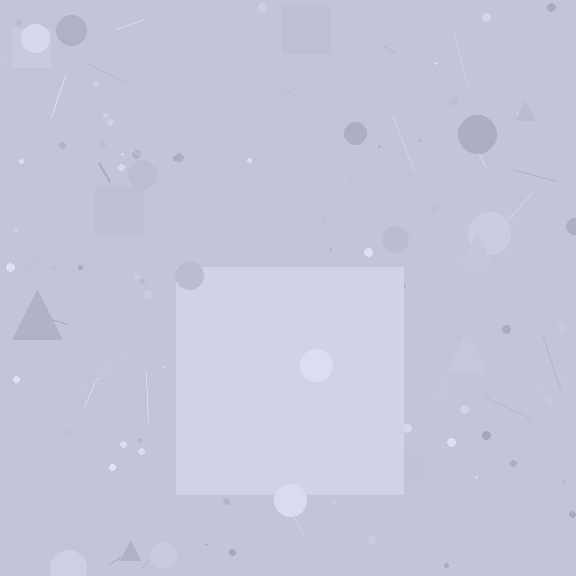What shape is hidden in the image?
A square is hidden in the image.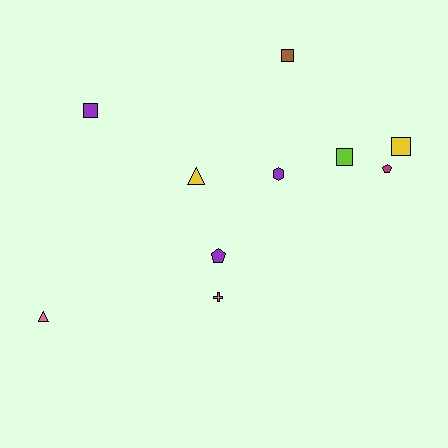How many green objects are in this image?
There are no green objects.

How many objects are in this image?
There are 10 objects.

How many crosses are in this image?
There is 1 cross.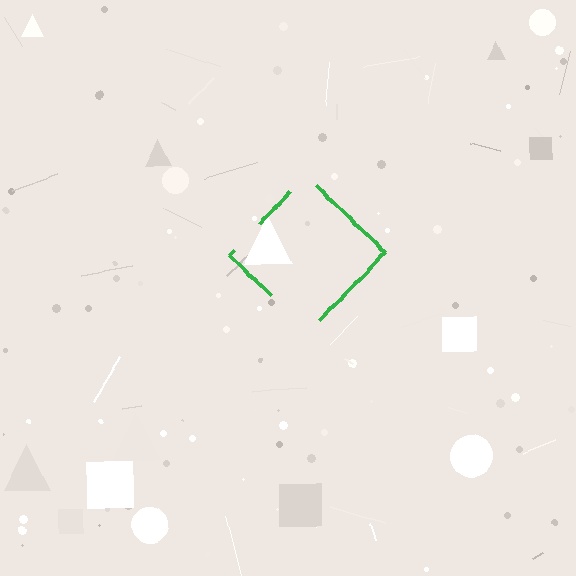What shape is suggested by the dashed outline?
The dashed outline suggests a diamond.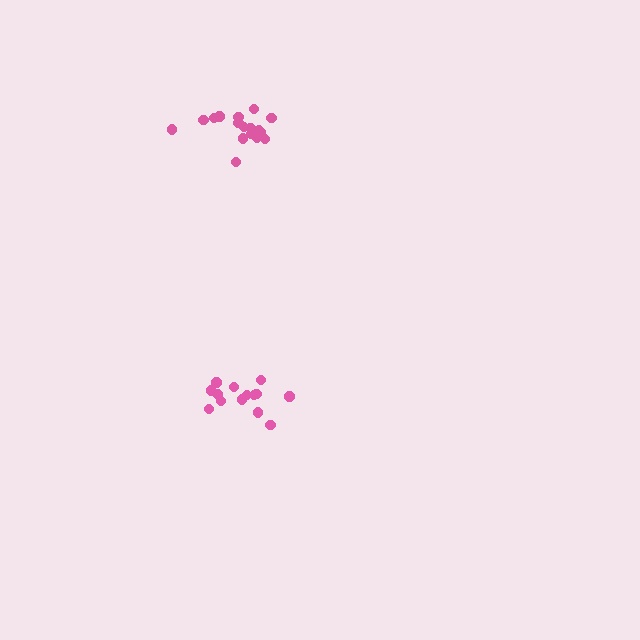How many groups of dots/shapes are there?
There are 2 groups.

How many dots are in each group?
Group 1: 14 dots, Group 2: 17 dots (31 total).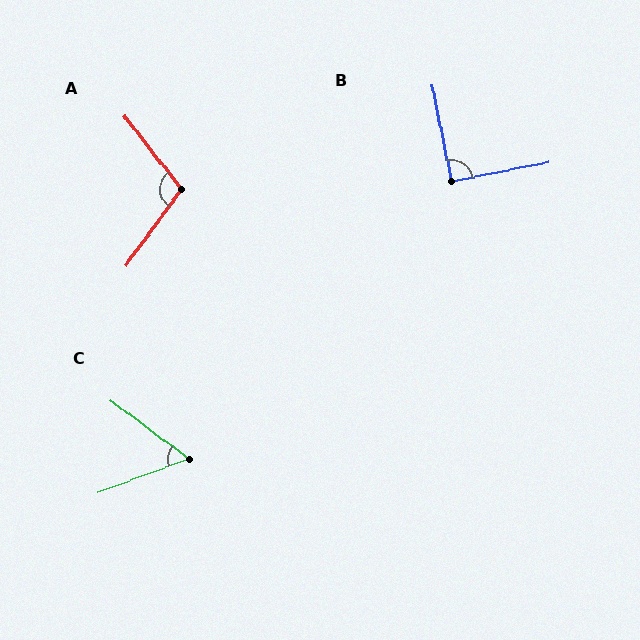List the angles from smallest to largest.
C (57°), B (90°), A (106°).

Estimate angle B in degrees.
Approximately 90 degrees.